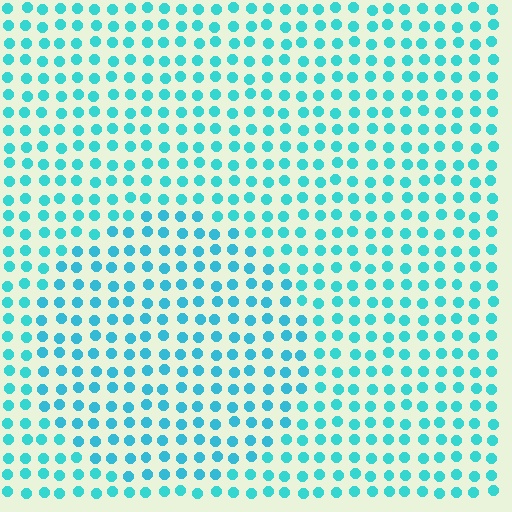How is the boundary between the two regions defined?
The boundary is defined purely by a slight shift in hue (about 13 degrees). Spacing, size, and orientation are identical on both sides.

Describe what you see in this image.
The image is filled with small cyan elements in a uniform arrangement. A circle-shaped region is visible where the elements are tinted to a slightly different hue, forming a subtle color boundary.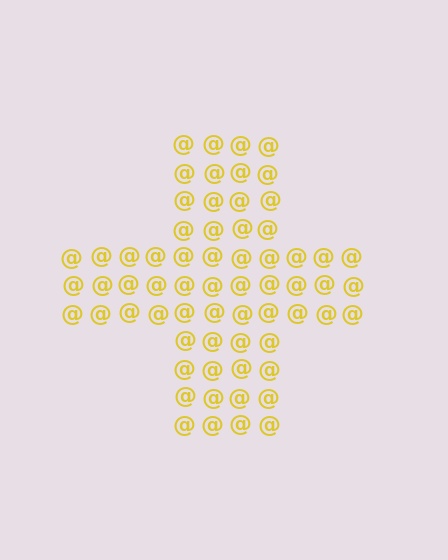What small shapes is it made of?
It is made of small at signs.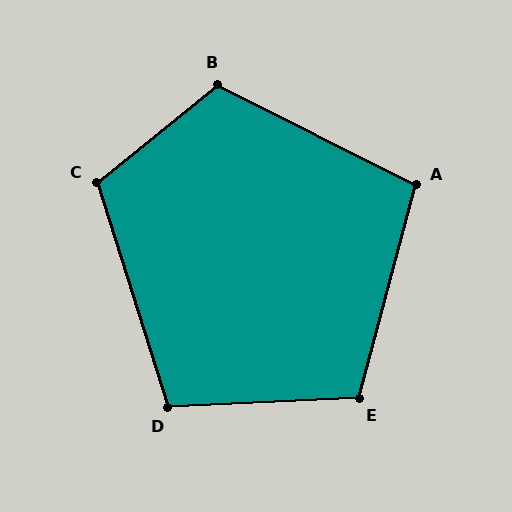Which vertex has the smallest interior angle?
A, at approximately 102 degrees.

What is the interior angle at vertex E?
Approximately 108 degrees (obtuse).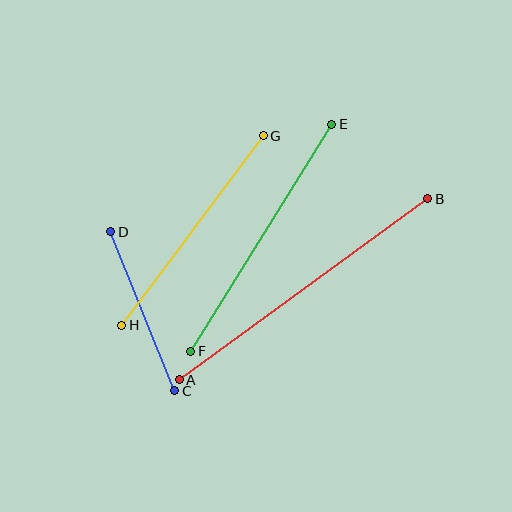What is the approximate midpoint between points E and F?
The midpoint is at approximately (261, 238) pixels.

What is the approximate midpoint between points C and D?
The midpoint is at approximately (143, 311) pixels.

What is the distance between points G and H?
The distance is approximately 237 pixels.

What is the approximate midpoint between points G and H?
The midpoint is at approximately (192, 231) pixels.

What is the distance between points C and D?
The distance is approximately 171 pixels.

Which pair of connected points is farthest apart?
Points A and B are farthest apart.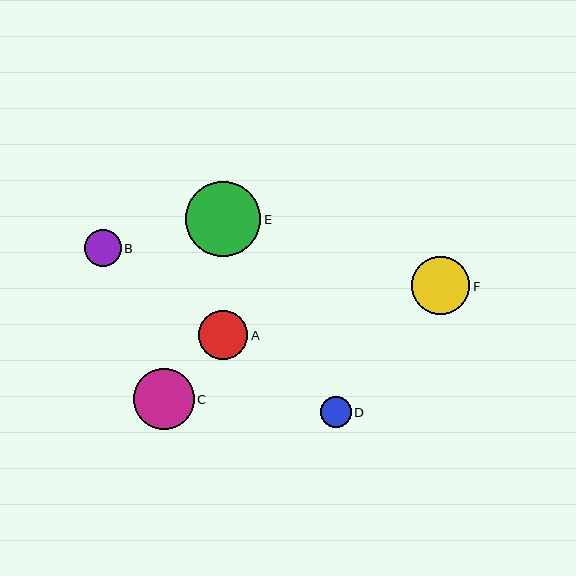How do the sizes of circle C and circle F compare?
Circle C and circle F are approximately the same size.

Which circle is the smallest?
Circle D is the smallest with a size of approximately 30 pixels.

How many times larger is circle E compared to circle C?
Circle E is approximately 1.2 times the size of circle C.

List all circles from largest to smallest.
From largest to smallest: E, C, F, A, B, D.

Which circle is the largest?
Circle E is the largest with a size of approximately 75 pixels.